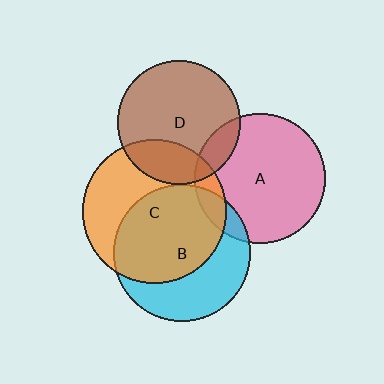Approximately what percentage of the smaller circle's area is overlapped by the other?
Approximately 10%.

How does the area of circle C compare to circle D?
Approximately 1.3 times.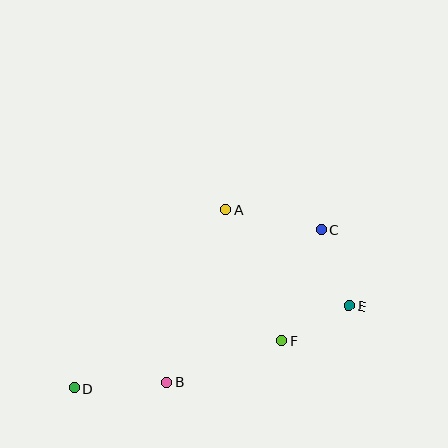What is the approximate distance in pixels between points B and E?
The distance between B and E is approximately 198 pixels.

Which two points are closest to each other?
Points E and F are closest to each other.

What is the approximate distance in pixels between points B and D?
The distance between B and D is approximately 93 pixels.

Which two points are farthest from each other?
Points C and D are farthest from each other.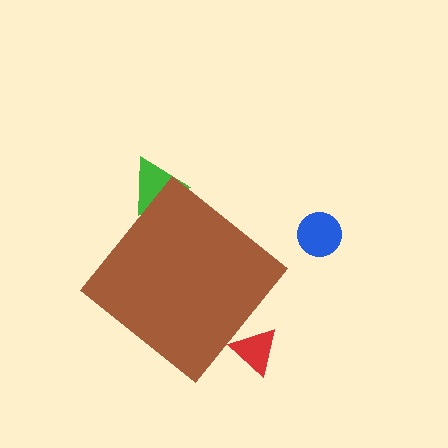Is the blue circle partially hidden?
No, the blue circle is fully visible.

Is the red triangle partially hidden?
Yes, the red triangle is partially hidden behind the brown diamond.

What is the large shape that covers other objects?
A brown diamond.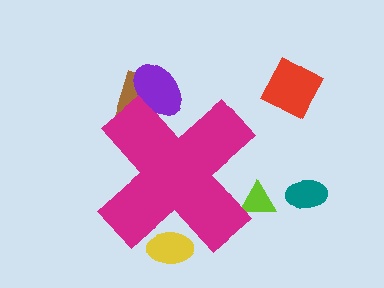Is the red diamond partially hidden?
No, the red diamond is fully visible.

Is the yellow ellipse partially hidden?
Yes, the yellow ellipse is partially hidden behind the magenta cross.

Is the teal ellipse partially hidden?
No, the teal ellipse is fully visible.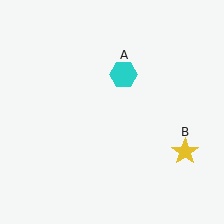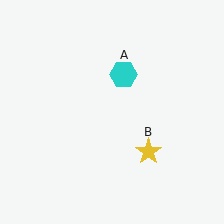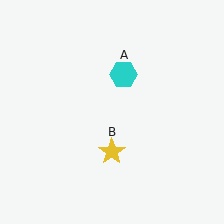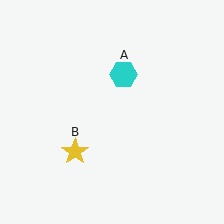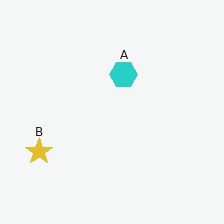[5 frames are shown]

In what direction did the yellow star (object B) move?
The yellow star (object B) moved left.